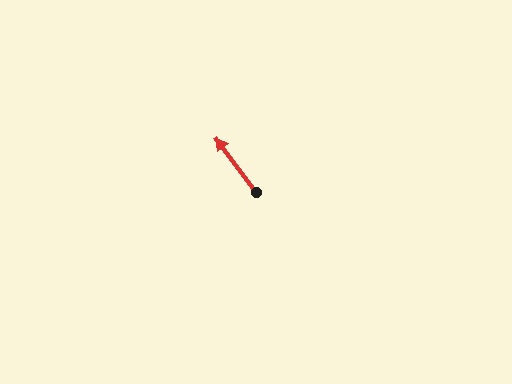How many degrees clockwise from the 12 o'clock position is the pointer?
Approximately 323 degrees.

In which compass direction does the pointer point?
Northwest.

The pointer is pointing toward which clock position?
Roughly 11 o'clock.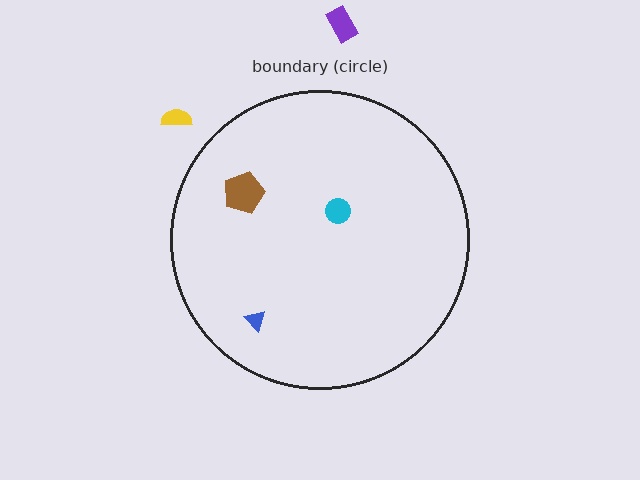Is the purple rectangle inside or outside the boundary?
Outside.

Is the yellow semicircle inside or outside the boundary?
Outside.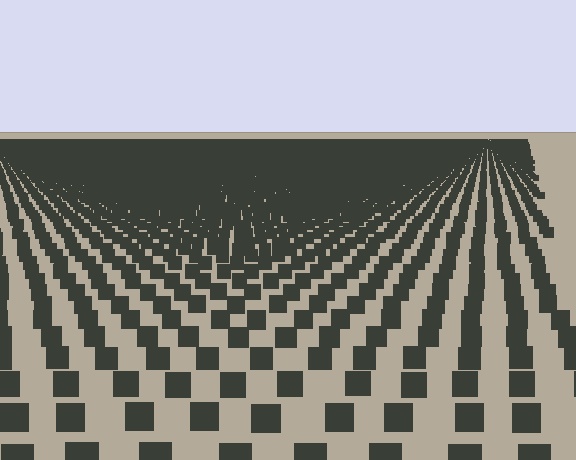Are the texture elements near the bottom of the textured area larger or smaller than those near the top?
Larger. Near the bottom, elements are closer to the viewer and appear at a bigger on-screen size.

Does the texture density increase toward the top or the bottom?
Density increases toward the top.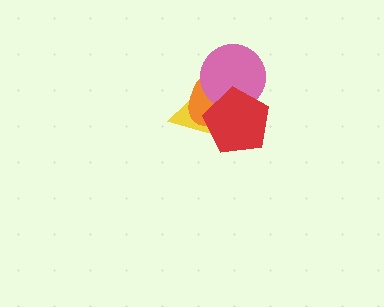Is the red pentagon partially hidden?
No, no other shape covers it.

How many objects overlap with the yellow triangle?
3 objects overlap with the yellow triangle.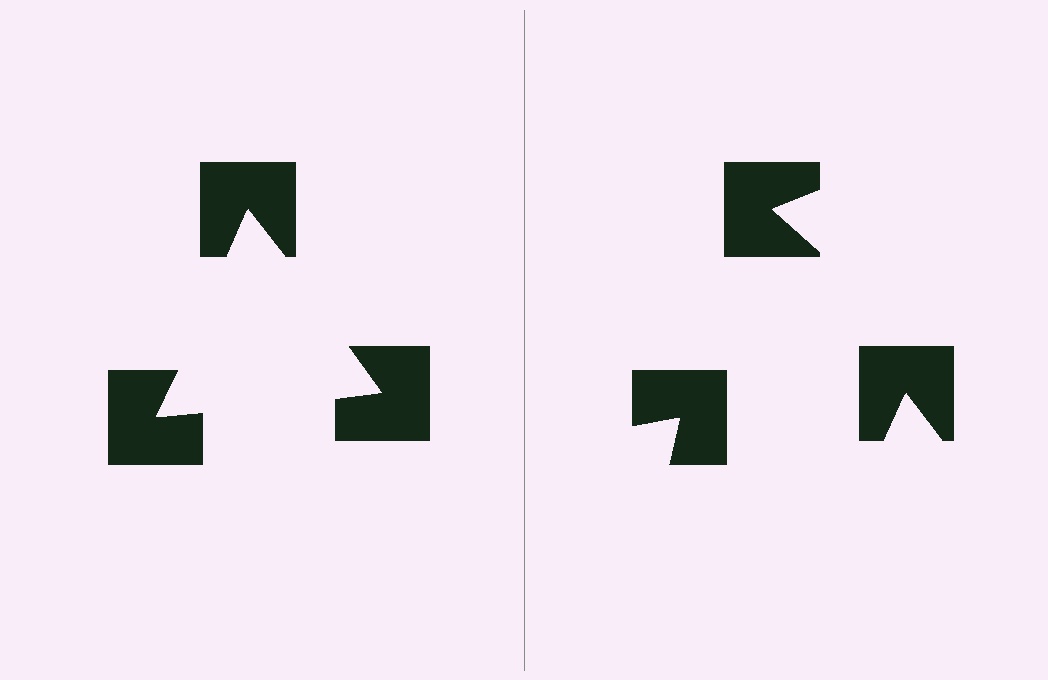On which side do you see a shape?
An illusory triangle appears on the left side. On the right side the wedge cuts are rotated, so no coherent shape forms.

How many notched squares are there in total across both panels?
6 — 3 on each side.